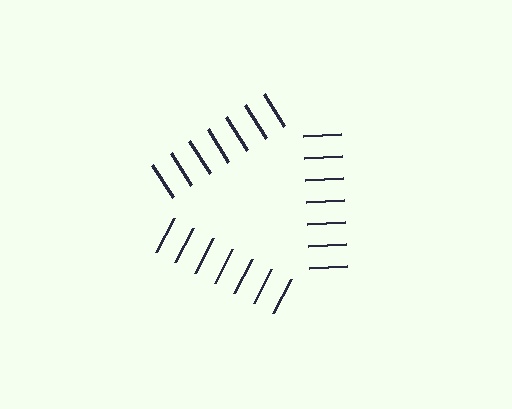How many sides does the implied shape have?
3 sides — the line-ends trace a triangle.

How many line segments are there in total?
21 — 7 along each of the 3 edges.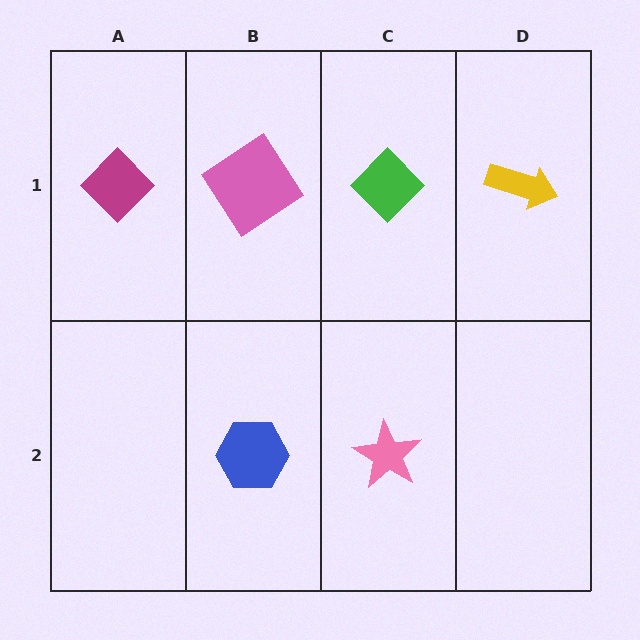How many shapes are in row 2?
2 shapes.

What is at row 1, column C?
A green diamond.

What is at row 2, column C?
A pink star.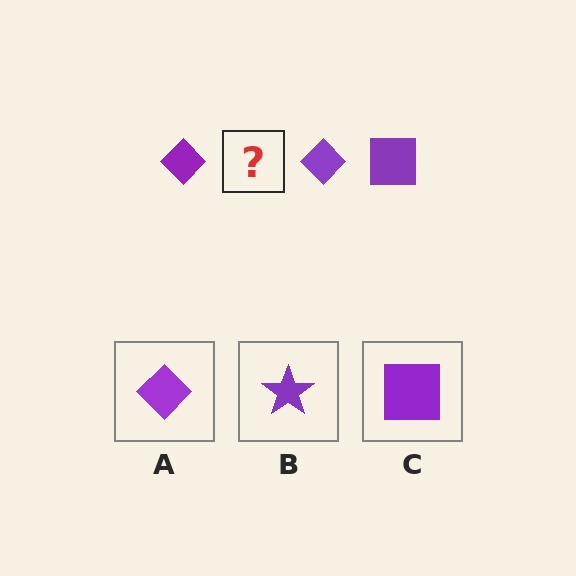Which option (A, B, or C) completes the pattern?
C.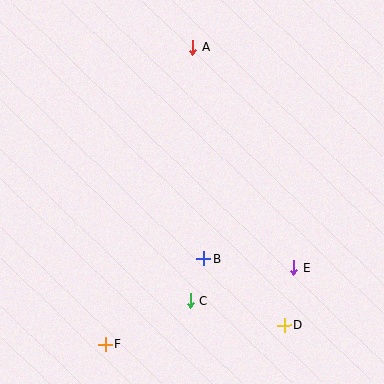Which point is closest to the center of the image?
Point B at (204, 259) is closest to the center.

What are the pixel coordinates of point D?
Point D is at (284, 325).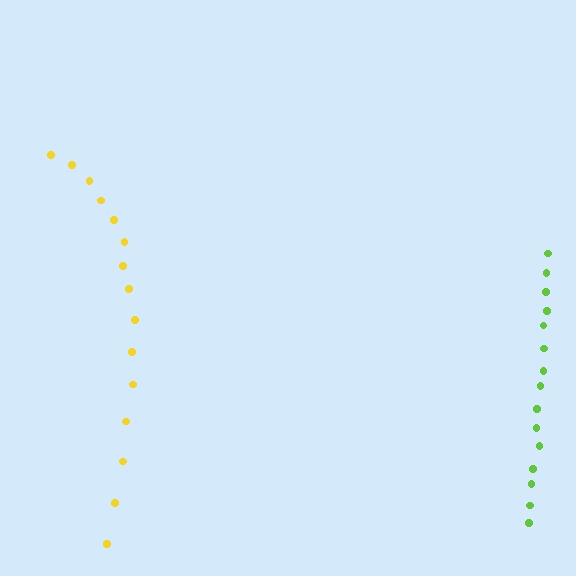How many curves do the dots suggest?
There are 2 distinct paths.